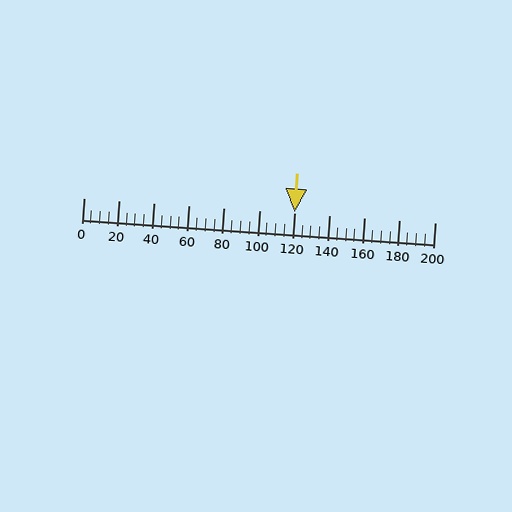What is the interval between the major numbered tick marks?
The major tick marks are spaced 20 units apart.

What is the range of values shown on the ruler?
The ruler shows values from 0 to 200.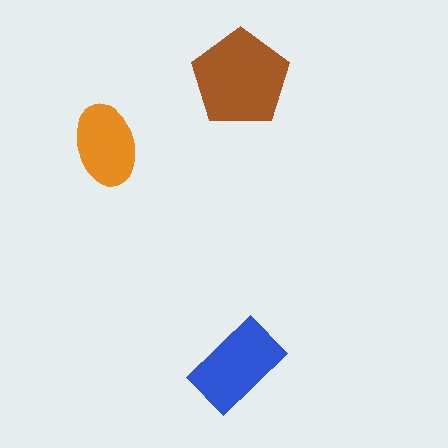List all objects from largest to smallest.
The brown pentagon, the blue rectangle, the orange ellipse.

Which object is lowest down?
The blue rectangle is bottommost.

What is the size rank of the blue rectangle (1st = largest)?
2nd.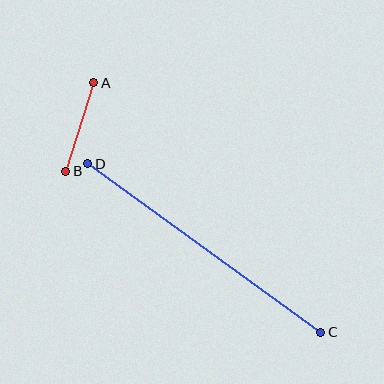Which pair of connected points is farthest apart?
Points C and D are farthest apart.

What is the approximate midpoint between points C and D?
The midpoint is at approximately (204, 248) pixels.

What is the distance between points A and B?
The distance is approximately 93 pixels.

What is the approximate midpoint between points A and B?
The midpoint is at approximately (80, 127) pixels.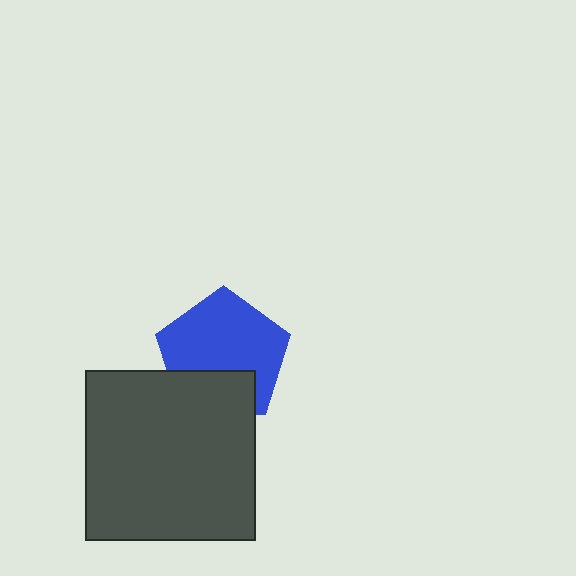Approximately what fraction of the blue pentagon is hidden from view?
Roughly 31% of the blue pentagon is hidden behind the dark gray square.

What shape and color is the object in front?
The object in front is a dark gray square.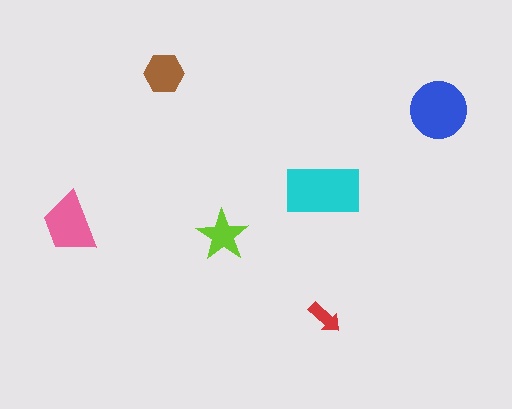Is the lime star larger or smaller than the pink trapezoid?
Smaller.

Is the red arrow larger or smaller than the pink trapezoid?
Smaller.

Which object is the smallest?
The red arrow.